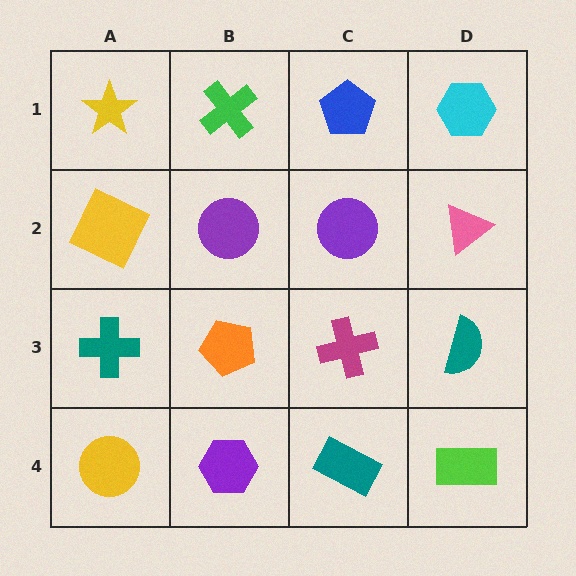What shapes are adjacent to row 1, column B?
A purple circle (row 2, column B), a yellow star (row 1, column A), a blue pentagon (row 1, column C).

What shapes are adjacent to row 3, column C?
A purple circle (row 2, column C), a teal rectangle (row 4, column C), an orange pentagon (row 3, column B), a teal semicircle (row 3, column D).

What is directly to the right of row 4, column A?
A purple hexagon.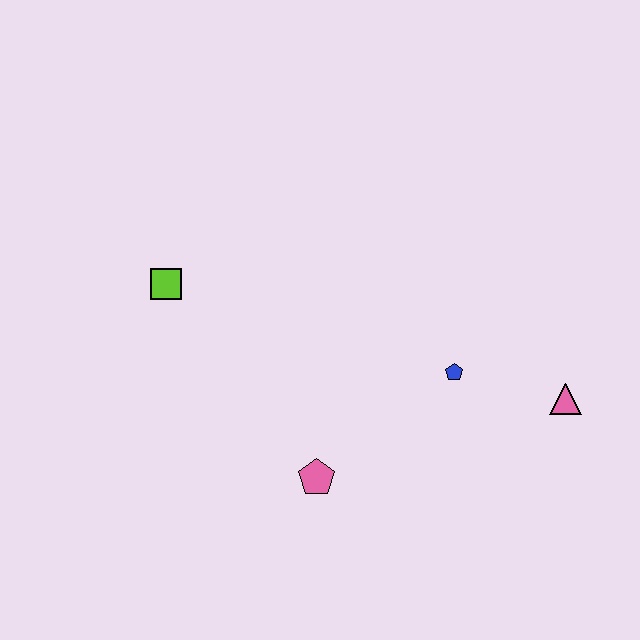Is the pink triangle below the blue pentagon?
Yes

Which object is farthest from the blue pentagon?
The lime square is farthest from the blue pentagon.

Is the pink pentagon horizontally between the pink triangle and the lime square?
Yes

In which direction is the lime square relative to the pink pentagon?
The lime square is above the pink pentagon.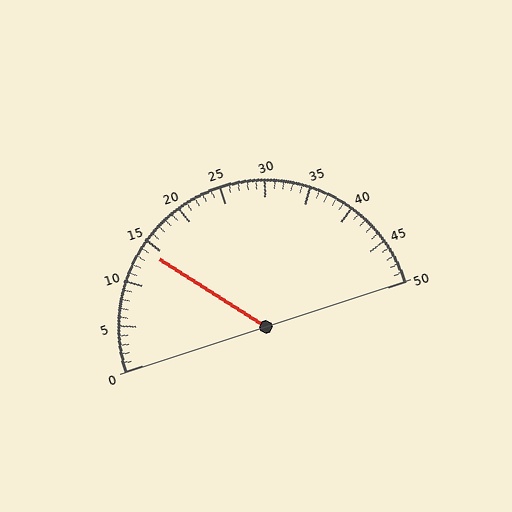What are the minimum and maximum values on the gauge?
The gauge ranges from 0 to 50.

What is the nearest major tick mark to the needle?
The nearest major tick mark is 15.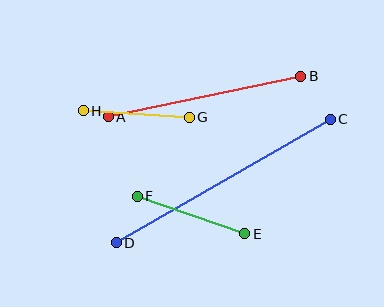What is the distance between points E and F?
The distance is approximately 114 pixels.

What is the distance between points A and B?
The distance is approximately 197 pixels.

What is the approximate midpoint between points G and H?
The midpoint is at approximately (136, 114) pixels.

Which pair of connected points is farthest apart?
Points C and D are farthest apart.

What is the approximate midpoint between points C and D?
The midpoint is at approximately (223, 181) pixels.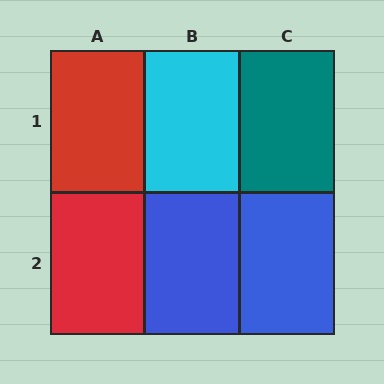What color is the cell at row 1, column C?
Teal.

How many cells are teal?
1 cell is teal.